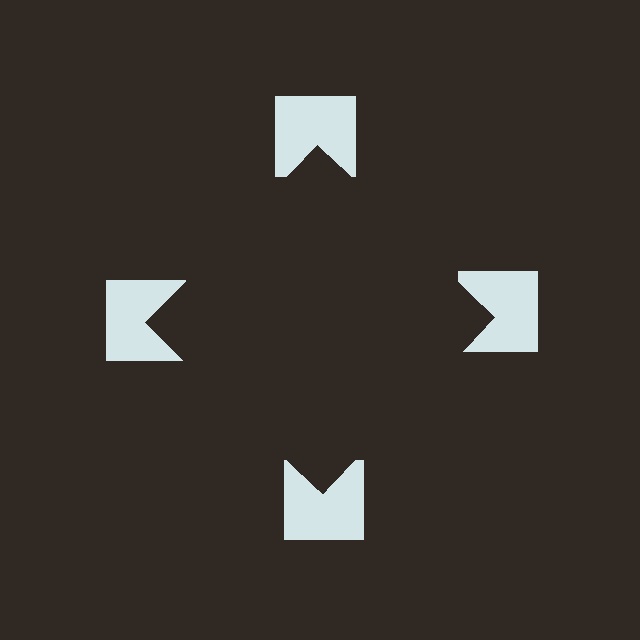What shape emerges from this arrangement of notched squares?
An illusory square — its edges are inferred from the aligned wedge cuts in the notched squares, not physically drawn.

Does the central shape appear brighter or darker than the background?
It typically appears slightly darker than the background, even though no actual brightness change is drawn.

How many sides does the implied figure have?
4 sides.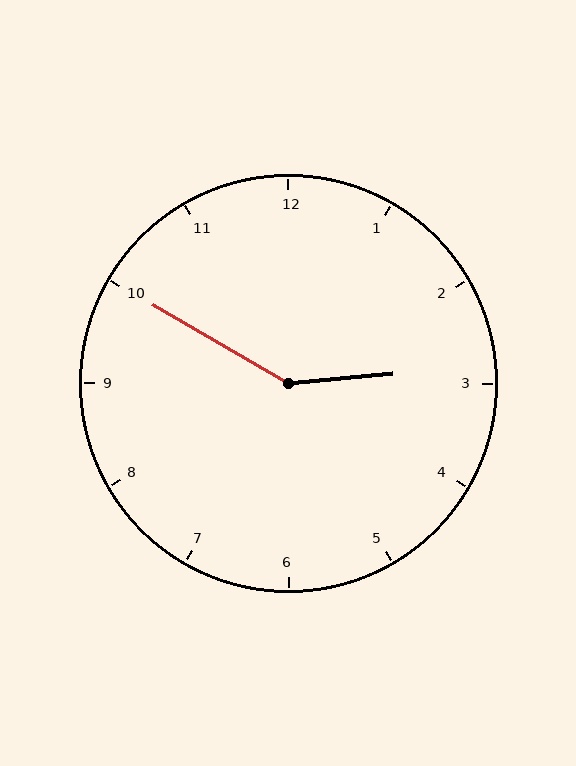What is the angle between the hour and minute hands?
Approximately 145 degrees.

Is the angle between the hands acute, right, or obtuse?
It is obtuse.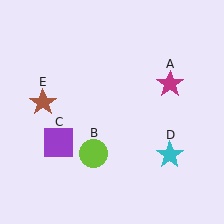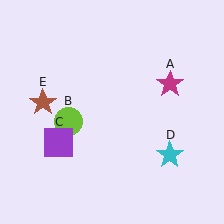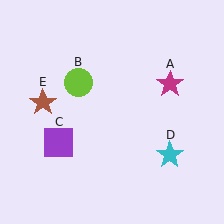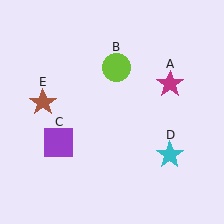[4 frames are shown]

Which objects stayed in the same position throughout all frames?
Magenta star (object A) and purple square (object C) and cyan star (object D) and brown star (object E) remained stationary.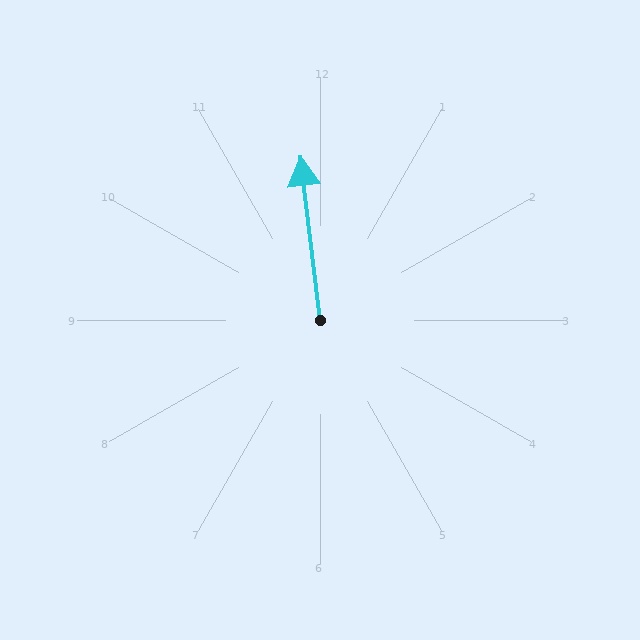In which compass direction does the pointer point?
North.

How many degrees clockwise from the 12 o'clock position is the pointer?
Approximately 353 degrees.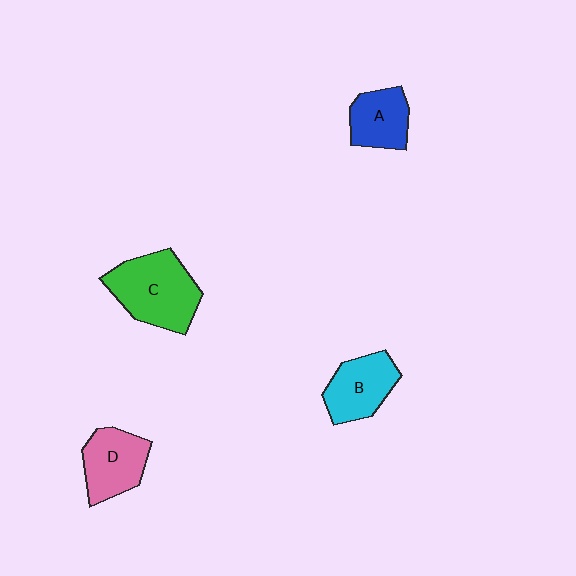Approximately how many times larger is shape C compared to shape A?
Approximately 1.7 times.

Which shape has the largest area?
Shape C (green).